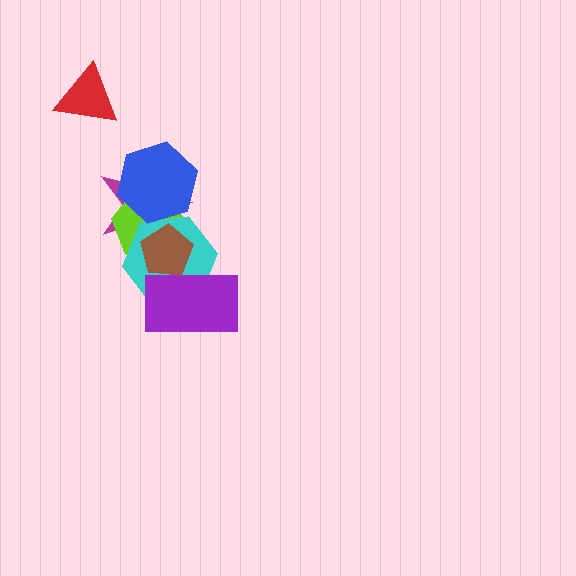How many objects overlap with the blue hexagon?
3 objects overlap with the blue hexagon.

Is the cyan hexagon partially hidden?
Yes, it is partially covered by another shape.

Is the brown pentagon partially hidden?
Yes, it is partially covered by another shape.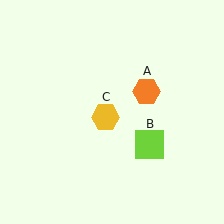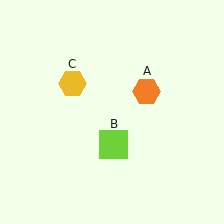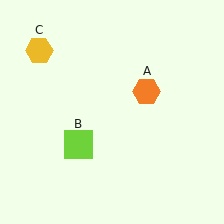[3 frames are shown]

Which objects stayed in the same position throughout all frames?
Orange hexagon (object A) remained stationary.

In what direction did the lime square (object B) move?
The lime square (object B) moved left.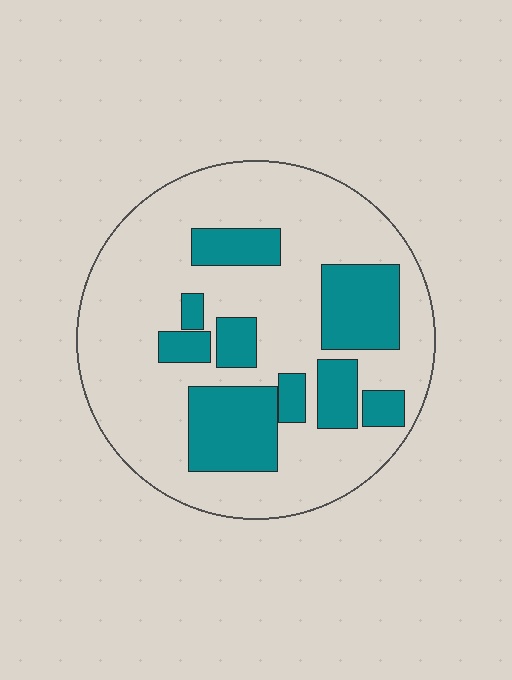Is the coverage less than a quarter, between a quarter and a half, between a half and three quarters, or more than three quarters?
Between a quarter and a half.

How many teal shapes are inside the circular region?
9.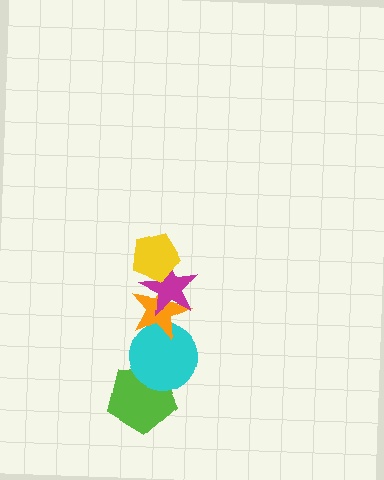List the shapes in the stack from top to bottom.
From top to bottom: the yellow pentagon, the magenta star, the orange star, the cyan circle, the lime pentagon.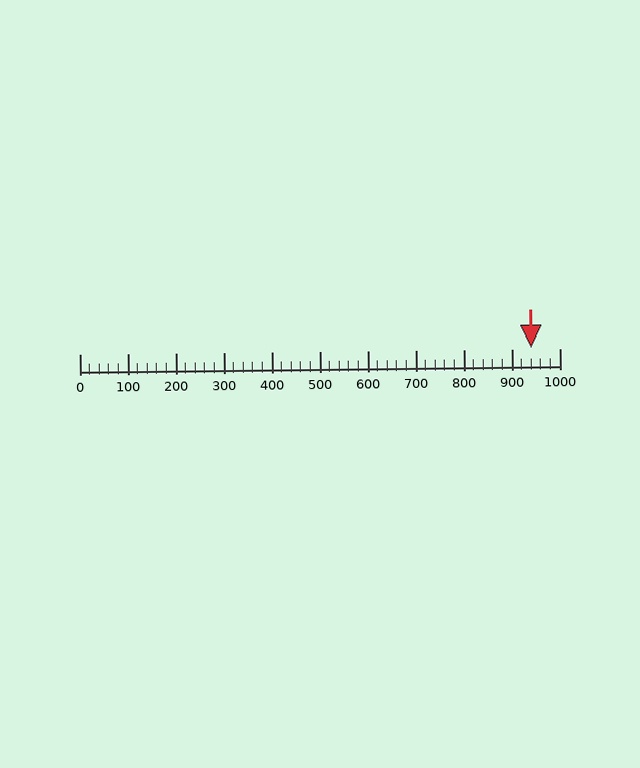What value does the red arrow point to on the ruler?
The red arrow points to approximately 940.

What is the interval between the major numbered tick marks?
The major tick marks are spaced 100 units apart.